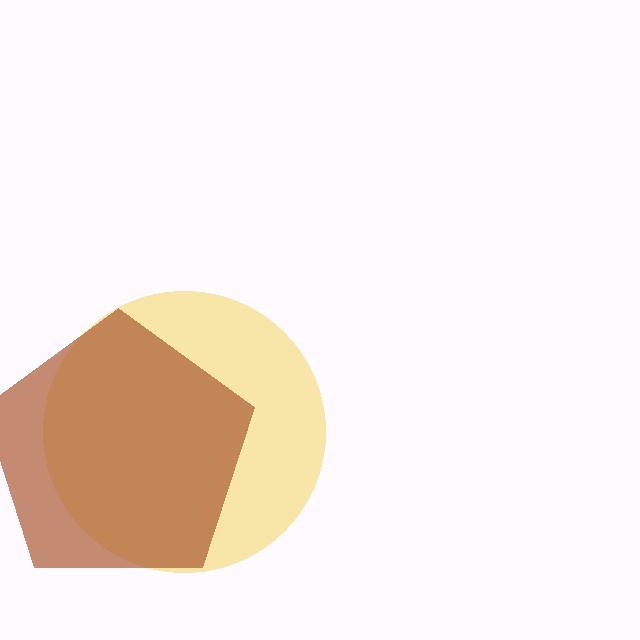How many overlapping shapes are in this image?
There are 2 overlapping shapes in the image.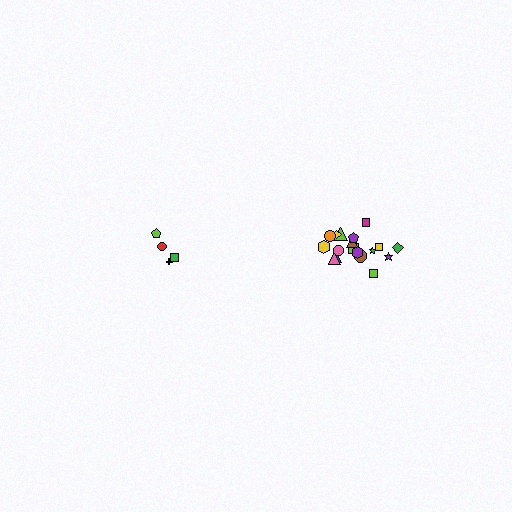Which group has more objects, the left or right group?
The right group.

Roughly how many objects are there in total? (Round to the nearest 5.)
Roughly 20 objects in total.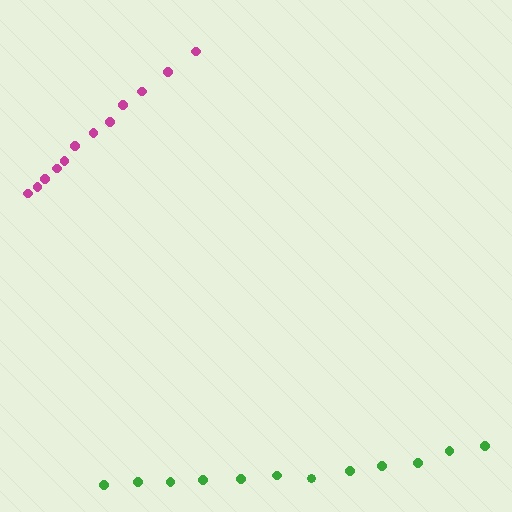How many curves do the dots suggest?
There are 2 distinct paths.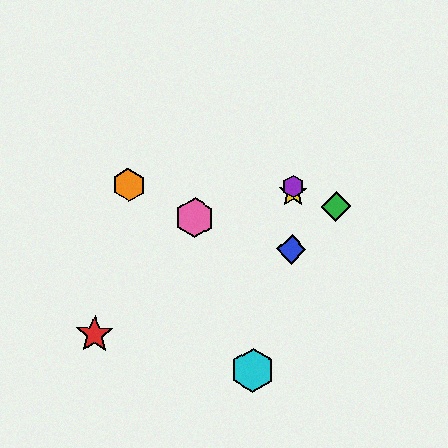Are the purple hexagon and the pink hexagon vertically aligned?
No, the purple hexagon is at x≈293 and the pink hexagon is at x≈195.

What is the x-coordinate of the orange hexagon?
The orange hexagon is at x≈129.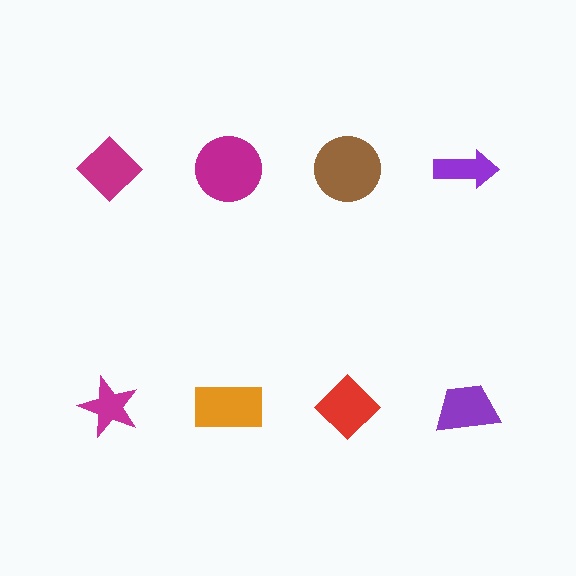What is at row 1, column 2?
A magenta circle.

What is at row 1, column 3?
A brown circle.